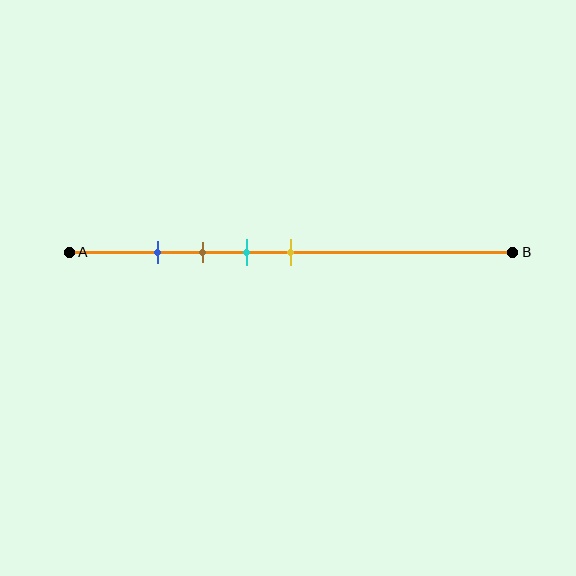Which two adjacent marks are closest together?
The blue and brown marks are the closest adjacent pair.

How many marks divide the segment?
There are 4 marks dividing the segment.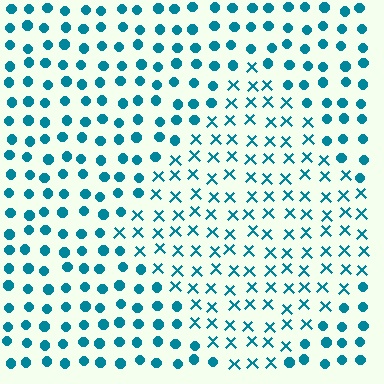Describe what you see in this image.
The image is filled with small teal elements arranged in a uniform grid. A diamond-shaped region contains X marks, while the surrounding area contains circles. The boundary is defined purely by the change in element shape.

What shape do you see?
I see a diamond.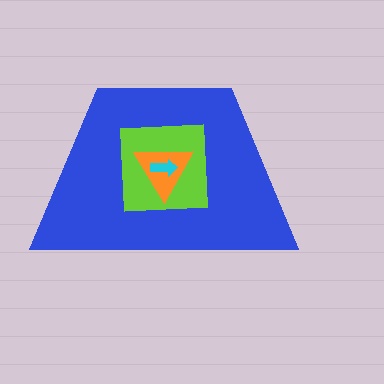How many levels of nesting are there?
4.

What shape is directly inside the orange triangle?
The cyan arrow.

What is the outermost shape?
The blue trapezoid.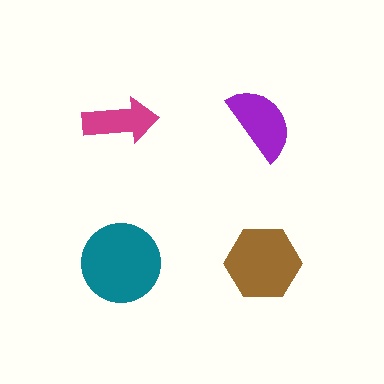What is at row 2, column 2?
A brown hexagon.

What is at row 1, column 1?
A magenta arrow.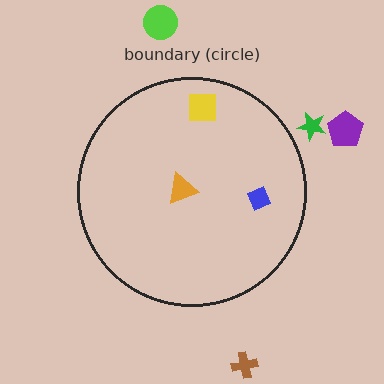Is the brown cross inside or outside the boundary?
Outside.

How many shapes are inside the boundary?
3 inside, 4 outside.